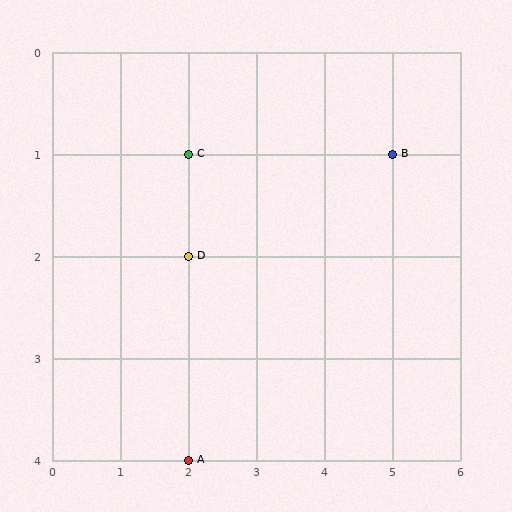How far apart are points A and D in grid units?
Points A and D are 2 rows apart.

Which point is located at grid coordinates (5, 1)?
Point B is at (5, 1).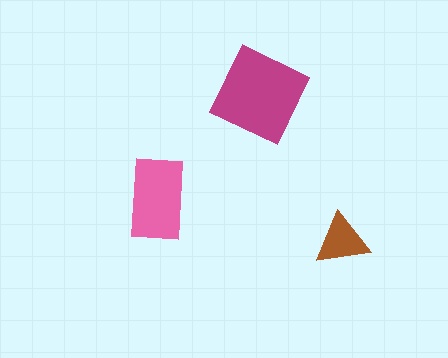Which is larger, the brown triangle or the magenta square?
The magenta square.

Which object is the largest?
The magenta square.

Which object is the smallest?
The brown triangle.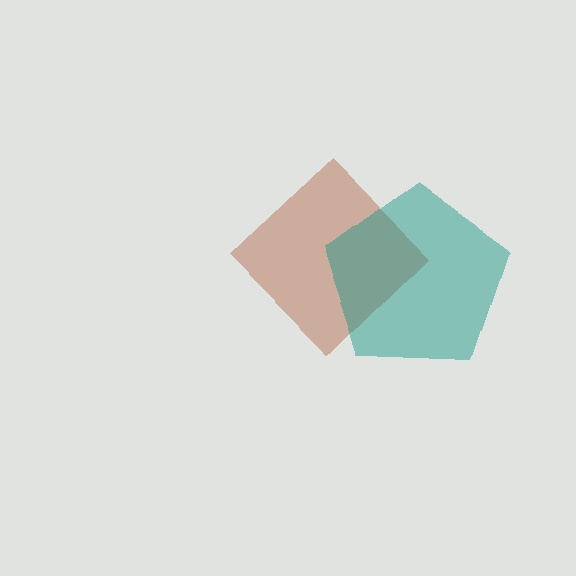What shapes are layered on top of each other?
The layered shapes are: a brown diamond, a teal pentagon.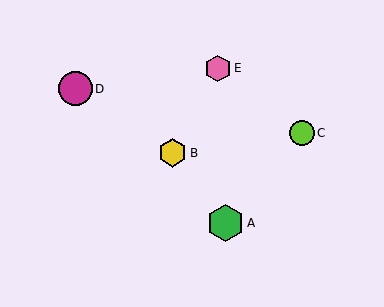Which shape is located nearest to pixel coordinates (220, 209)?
The green hexagon (labeled A) at (226, 223) is nearest to that location.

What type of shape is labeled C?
Shape C is a lime circle.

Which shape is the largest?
The green hexagon (labeled A) is the largest.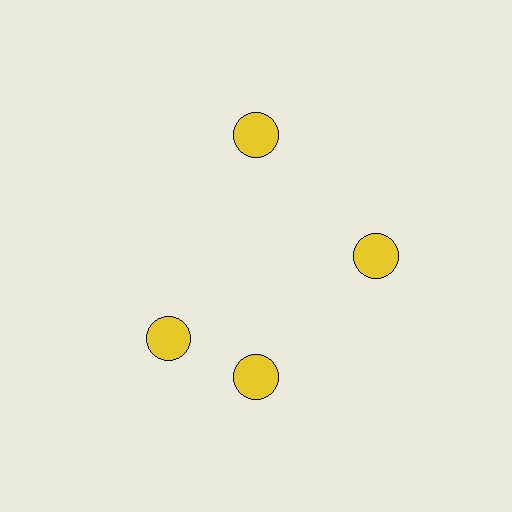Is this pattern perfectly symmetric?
No. The 4 yellow circles are arranged in a ring, but one element near the 9 o'clock position is rotated out of alignment along the ring, breaking the 4-fold rotational symmetry.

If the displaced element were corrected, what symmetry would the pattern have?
It would have 4-fold rotational symmetry — the pattern would map onto itself every 90 degrees.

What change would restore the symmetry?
The symmetry would be restored by rotating it back into even spacing with its neighbors so that all 4 circles sit at equal angles and equal distance from the center.